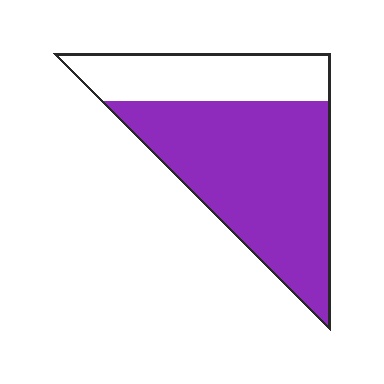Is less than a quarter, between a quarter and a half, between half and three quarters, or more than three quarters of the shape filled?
Between half and three quarters.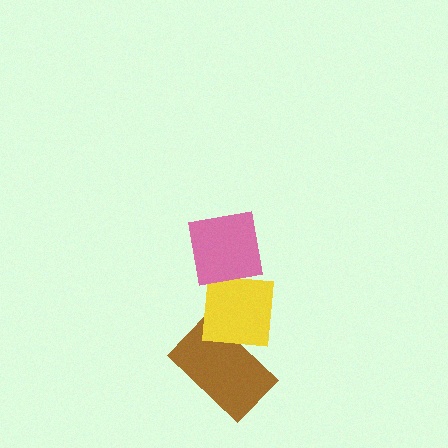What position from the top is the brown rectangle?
The brown rectangle is 3rd from the top.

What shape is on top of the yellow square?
The pink square is on top of the yellow square.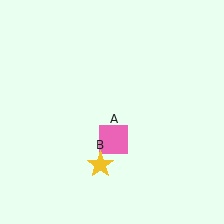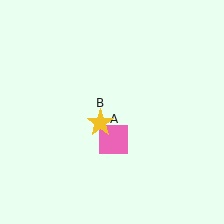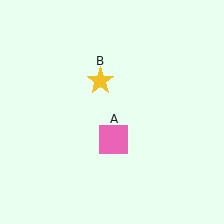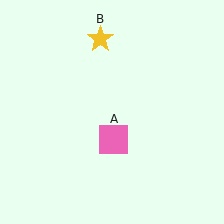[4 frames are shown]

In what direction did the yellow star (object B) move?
The yellow star (object B) moved up.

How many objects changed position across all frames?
1 object changed position: yellow star (object B).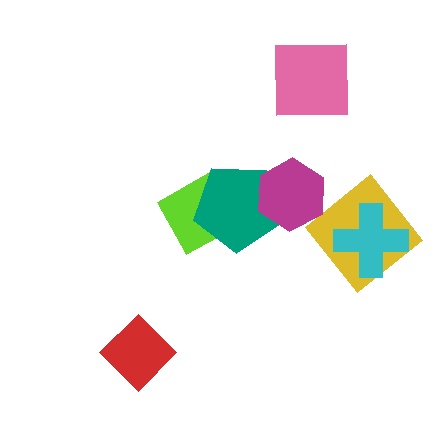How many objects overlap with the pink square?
0 objects overlap with the pink square.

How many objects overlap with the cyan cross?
1 object overlaps with the cyan cross.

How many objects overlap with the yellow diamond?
1 object overlaps with the yellow diamond.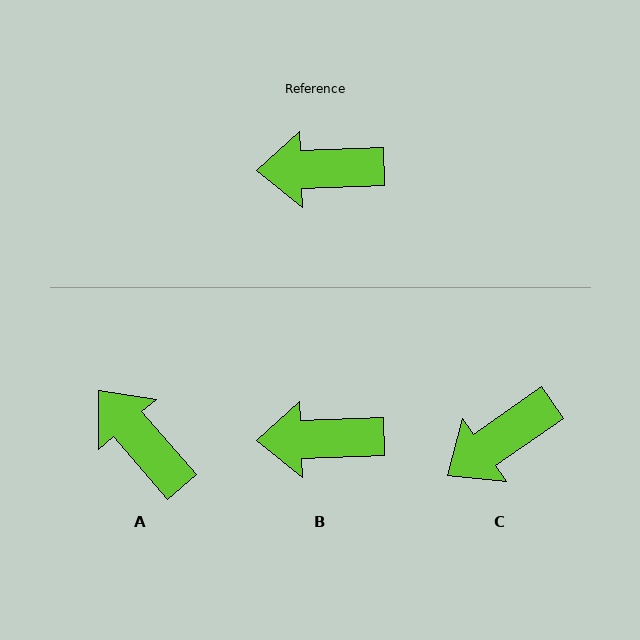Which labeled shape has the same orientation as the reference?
B.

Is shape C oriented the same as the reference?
No, it is off by about 33 degrees.